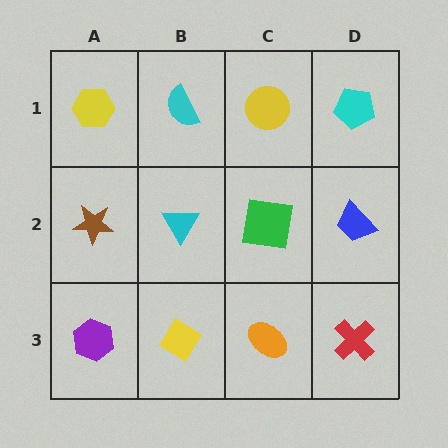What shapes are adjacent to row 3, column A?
A brown star (row 2, column A), a yellow diamond (row 3, column B).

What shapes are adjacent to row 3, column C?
A green square (row 2, column C), a yellow diamond (row 3, column B), a red cross (row 3, column D).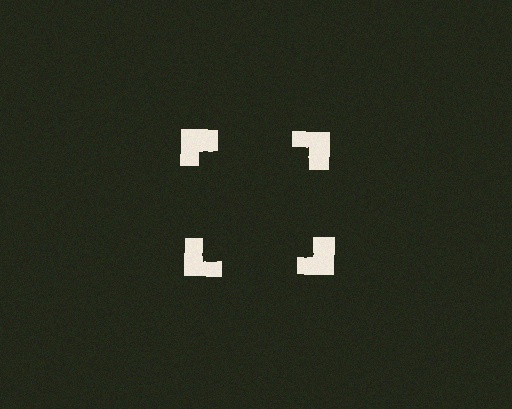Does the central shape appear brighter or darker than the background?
It typically appears slightly darker than the background, even though no actual brightness change is drawn.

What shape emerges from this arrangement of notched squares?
An illusory square — its edges are inferred from the aligned wedge cuts in the notched squares, not physically drawn.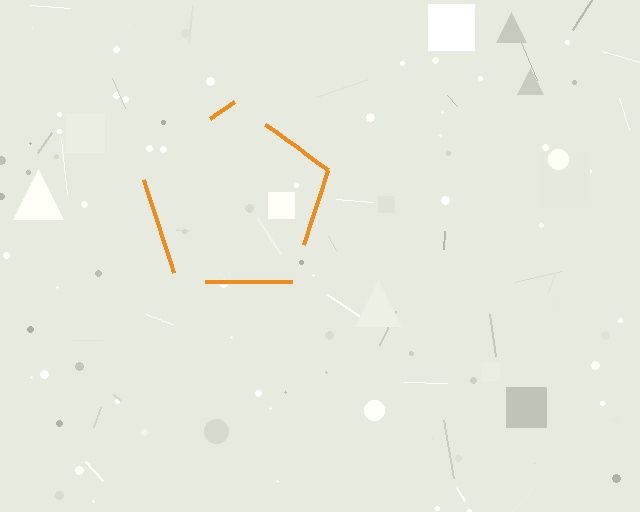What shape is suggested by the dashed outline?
The dashed outline suggests a pentagon.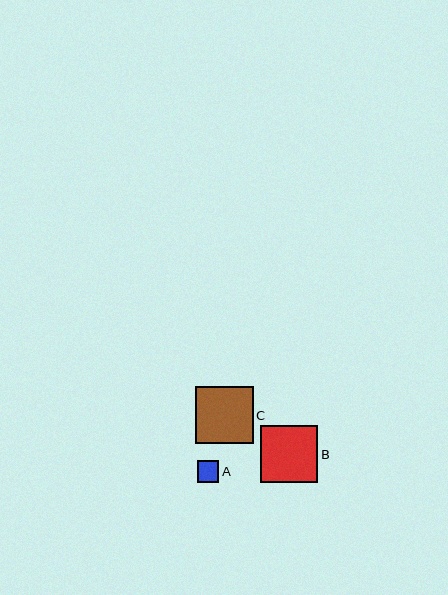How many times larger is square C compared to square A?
Square C is approximately 2.7 times the size of square A.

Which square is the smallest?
Square A is the smallest with a size of approximately 21 pixels.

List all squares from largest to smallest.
From largest to smallest: C, B, A.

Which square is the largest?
Square C is the largest with a size of approximately 57 pixels.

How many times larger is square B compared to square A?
Square B is approximately 2.7 times the size of square A.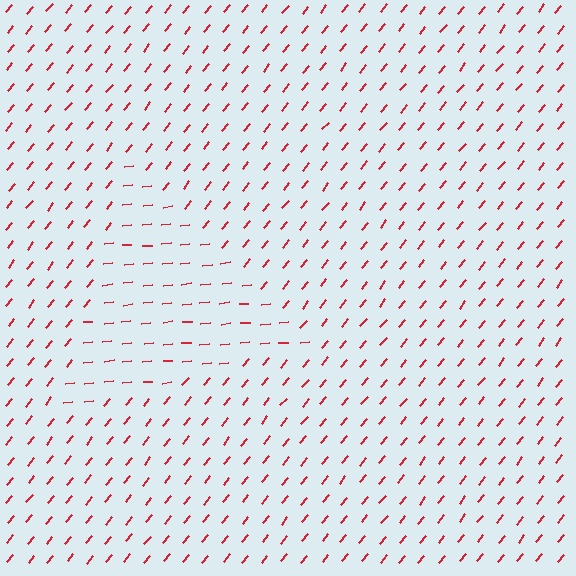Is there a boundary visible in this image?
Yes, there is a texture boundary formed by a change in line orientation.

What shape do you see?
I see a triangle.